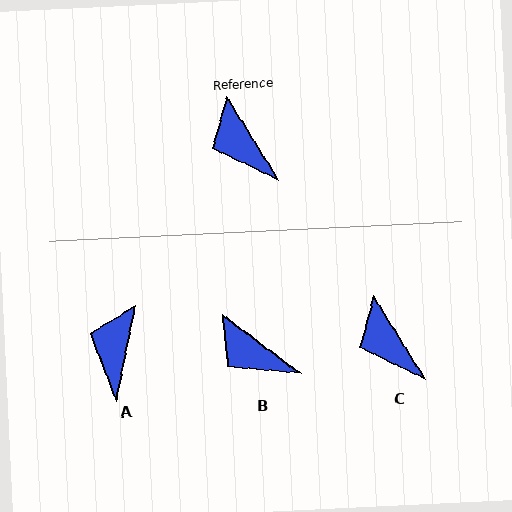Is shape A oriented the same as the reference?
No, it is off by about 43 degrees.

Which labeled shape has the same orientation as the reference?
C.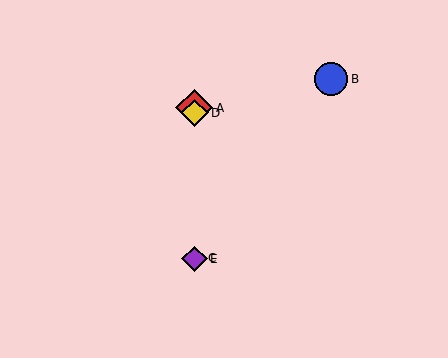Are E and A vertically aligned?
Yes, both are at x≈194.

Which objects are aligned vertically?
Objects A, C, D, E are aligned vertically.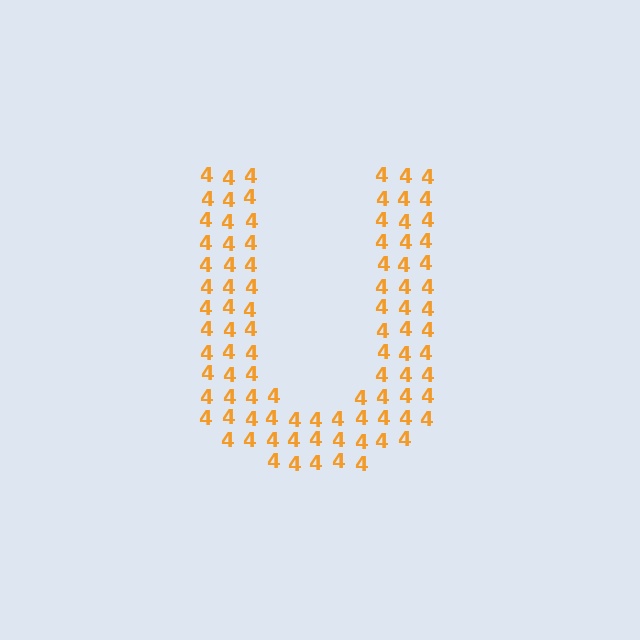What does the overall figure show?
The overall figure shows the letter U.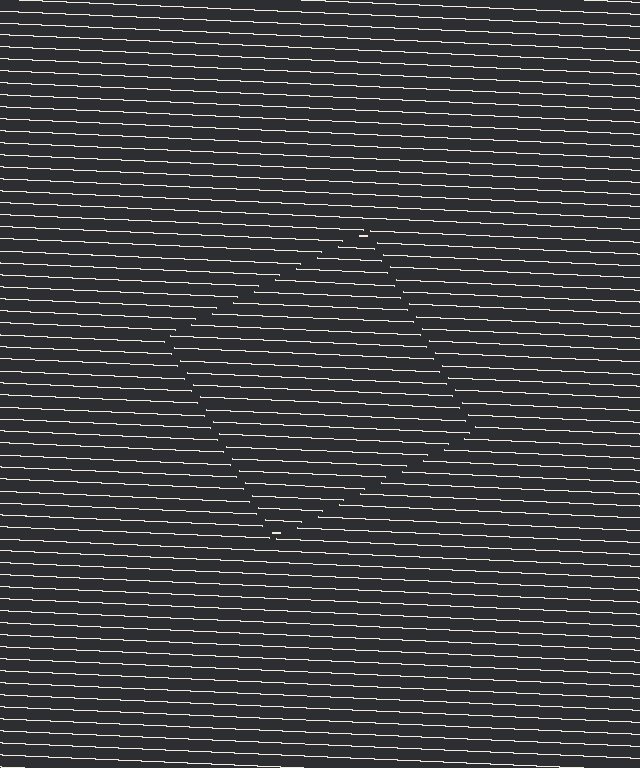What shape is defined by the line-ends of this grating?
An illusory square. The interior of the shape contains the same grating, shifted by half a period — the contour is defined by the phase discontinuity where line-ends from the inner and outer gratings abut.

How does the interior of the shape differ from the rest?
The interior of the shape contains the same grating, shifted by half a period — the contour is defined by the phase discontinuity where line-ends from the inner and outer gratings abut.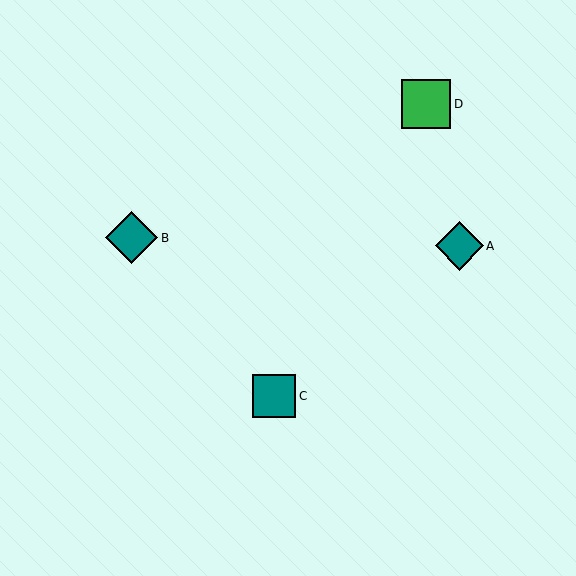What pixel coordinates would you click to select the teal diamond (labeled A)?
Click at (459, 246) to select the teal diamond A.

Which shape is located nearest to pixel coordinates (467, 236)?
The teal diamond (labeled A) at (459, 246) is nearest to that location.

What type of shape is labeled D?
Shape D is a green square.